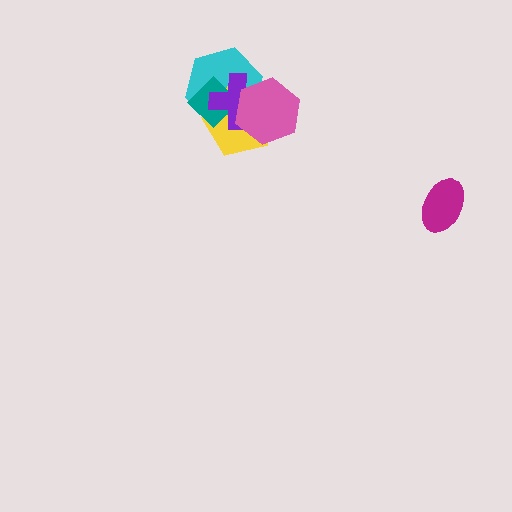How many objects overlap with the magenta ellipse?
0 objects overlap with the magenta ellipse.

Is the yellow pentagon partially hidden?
Yes, it is partially covered by another shape.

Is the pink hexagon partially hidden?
No, no other shape covers it.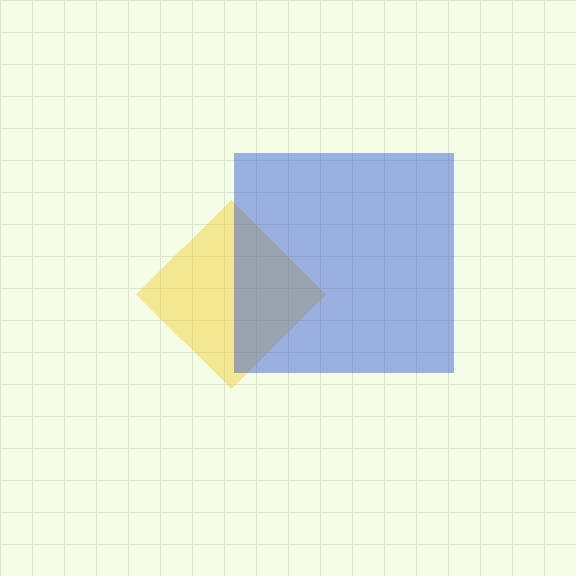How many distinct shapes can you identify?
There are 2 distinct shapes: a yellow diamond, a blue square.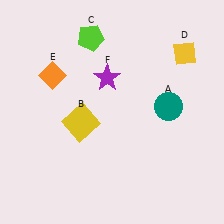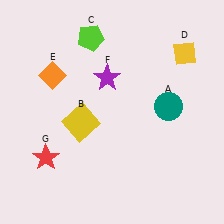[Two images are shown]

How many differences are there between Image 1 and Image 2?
There is 1 difference between the two images.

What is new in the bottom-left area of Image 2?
A red star (G) was added in the bottom-left area of Image 2.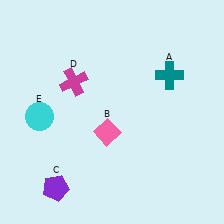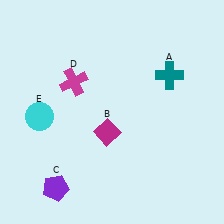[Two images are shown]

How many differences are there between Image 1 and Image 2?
There is 1 difference between the two images.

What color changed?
The diamond (B) changed from pink in Image 1 to magenta in Image 2.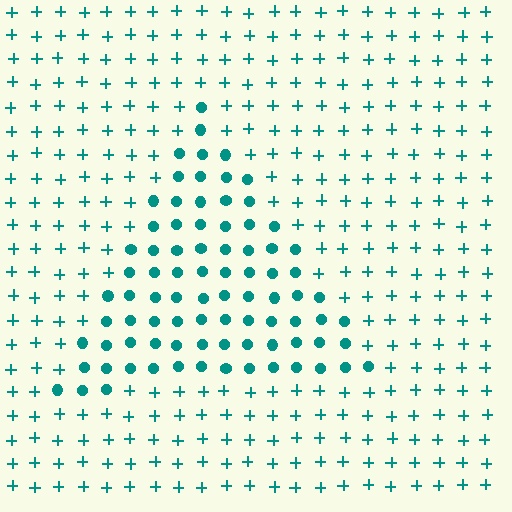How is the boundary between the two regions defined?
The boundary is defined by a change in element shape: circles inside vs. plus signs outside. All elements share the same color and spacing.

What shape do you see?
I see a triangle.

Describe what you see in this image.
The image is filled with small teal elements arranged in a uniform grid. A triangle-shaped region contains circles, while the surrounding area contains plus signs. The boundary is defined purely by the change in element shape.